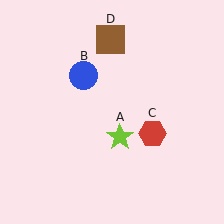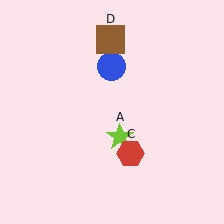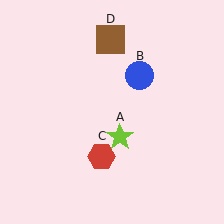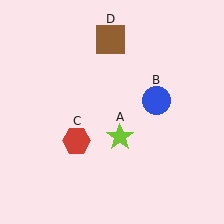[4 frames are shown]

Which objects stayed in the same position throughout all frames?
Lime star (object A) and brown square (object D) remained stationary.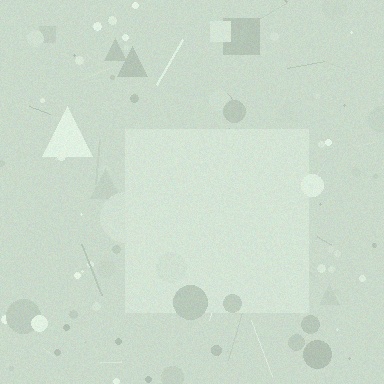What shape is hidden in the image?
A square is hidden in the image.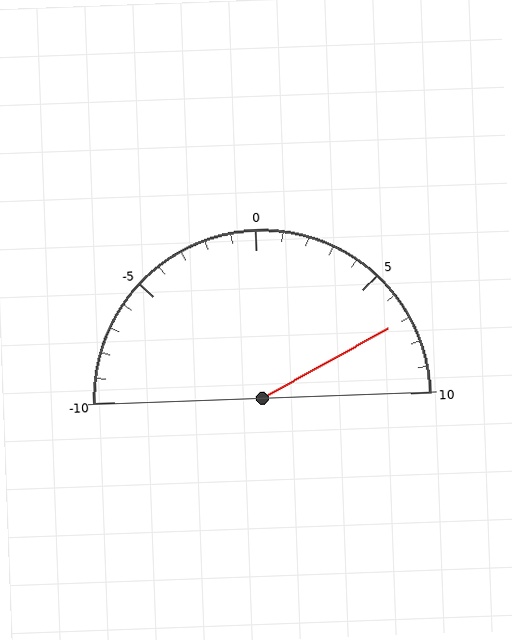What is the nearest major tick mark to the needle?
The nearest major tick mark is 5.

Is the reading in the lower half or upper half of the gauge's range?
The reading is in the upper half of the range (-10 to 10).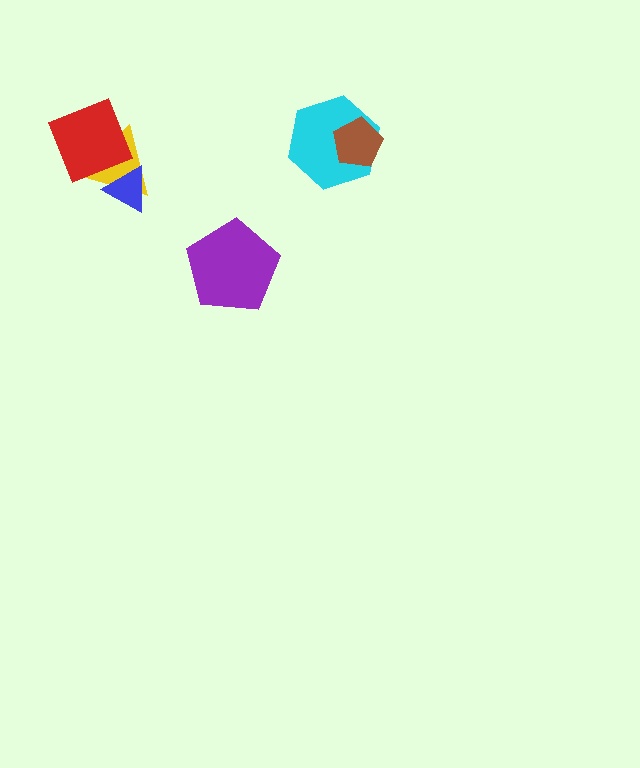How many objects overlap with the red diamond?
2 objects overlap with the red diamond.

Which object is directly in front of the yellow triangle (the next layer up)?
The blue triangle is directly in front of the yellow triangle.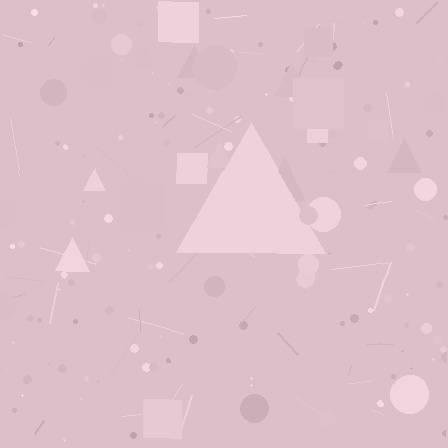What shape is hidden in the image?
A triangle is hidden in the image.